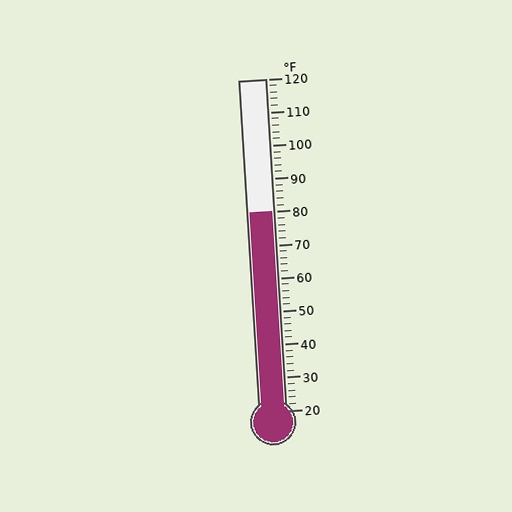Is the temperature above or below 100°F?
The temperature is below 100°F.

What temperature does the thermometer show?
The thermometer shows approximately 80°F.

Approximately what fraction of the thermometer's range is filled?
The thermometer is filled to approximately 60% of its range.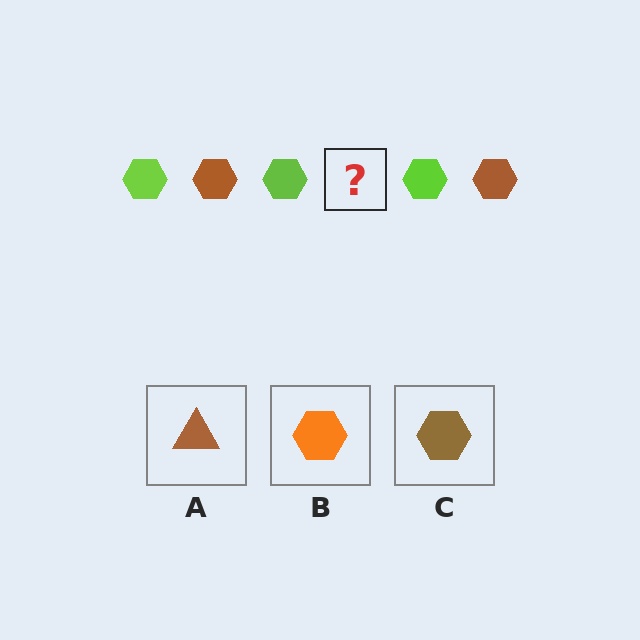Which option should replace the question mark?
Option C.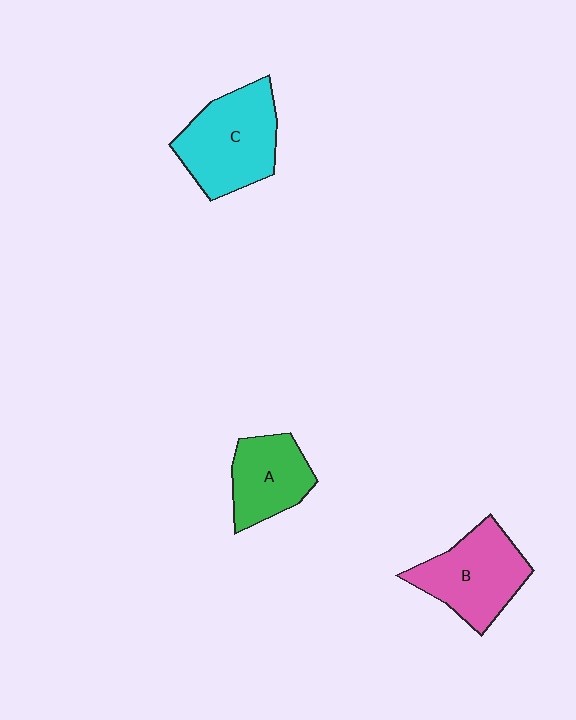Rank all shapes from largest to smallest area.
From largest to smallest: C (cyan), B (pink), A (green).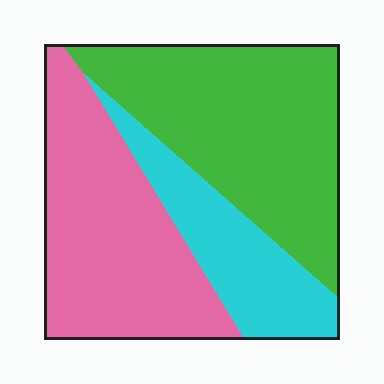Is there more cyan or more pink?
Pink.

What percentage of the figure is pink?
Pink takes up between a third and a half of the figure.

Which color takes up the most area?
Green, at roughly 40%.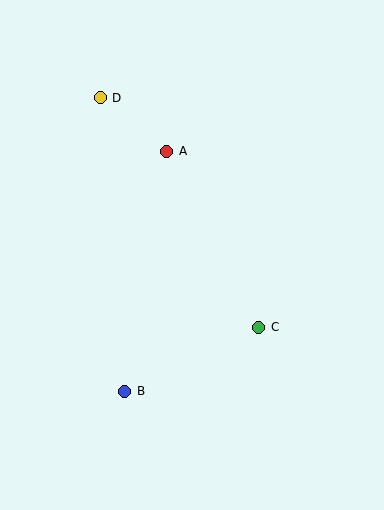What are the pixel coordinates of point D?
Point D is at (100, 98).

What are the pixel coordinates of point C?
Point C is at (259, 327).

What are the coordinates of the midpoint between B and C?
The midpoint between B and C is at (192, 359).